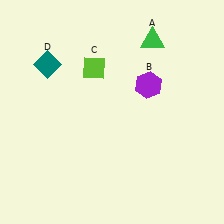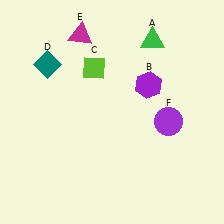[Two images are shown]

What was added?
A magenta triangle (E), a purple circle (F) were added in Image 2.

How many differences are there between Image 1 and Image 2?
There are 2 differences between the two images.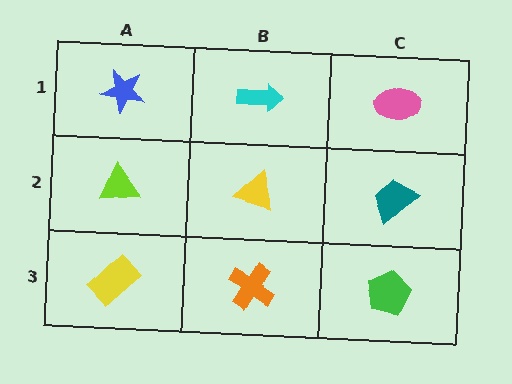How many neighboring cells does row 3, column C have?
2.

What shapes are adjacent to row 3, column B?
A yellow triangle (row 2, column B), a yellow rectangle (row 3, column A), a green pentagon (row 3, column C).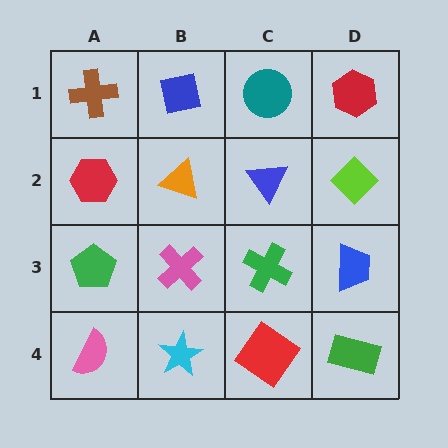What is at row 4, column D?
A green rectangle.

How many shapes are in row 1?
4 shapes.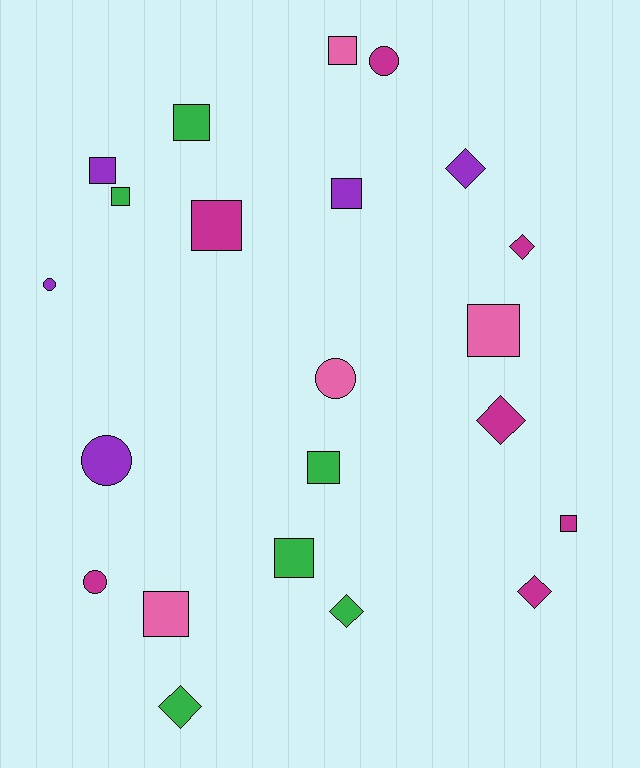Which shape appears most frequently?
Square, with 11 objects.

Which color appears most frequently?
Magenta, with 7 objects.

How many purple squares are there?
There are 2 purple squares.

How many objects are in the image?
There are 22 objects.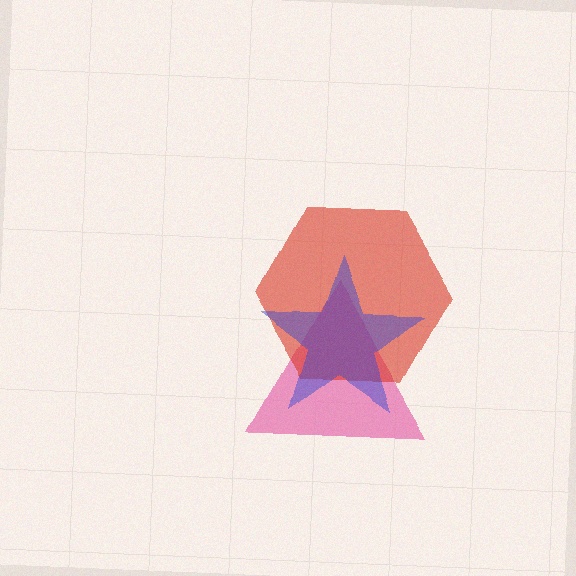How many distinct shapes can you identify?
There are 3 distinct shapes: a pink triangle, a red hexagon, a blue star.